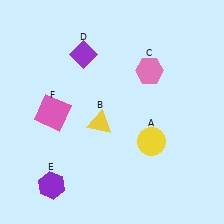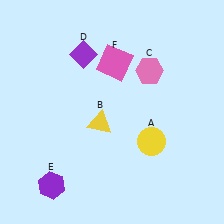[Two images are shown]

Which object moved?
The pink square (F) moved right.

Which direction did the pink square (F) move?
The pink square (F) moved right.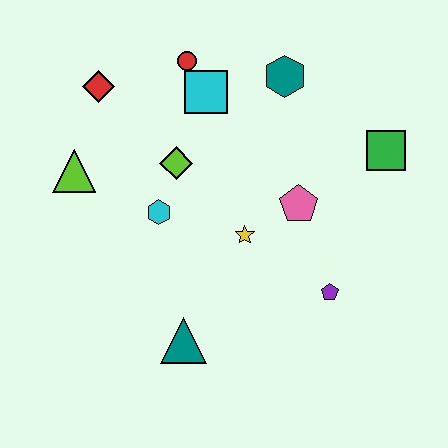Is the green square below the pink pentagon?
No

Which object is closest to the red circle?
The cyan square is closest to the red circle.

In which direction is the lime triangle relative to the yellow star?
The lime triangle is to the left of the yellow star.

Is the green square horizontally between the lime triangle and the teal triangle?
No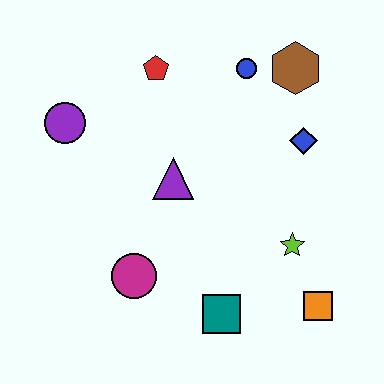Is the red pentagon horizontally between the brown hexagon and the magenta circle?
Yes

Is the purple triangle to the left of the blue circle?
Yes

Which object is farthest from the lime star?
The purple circle is farthest from the lime star.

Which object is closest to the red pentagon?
The blue circle is closest to the red pentagon.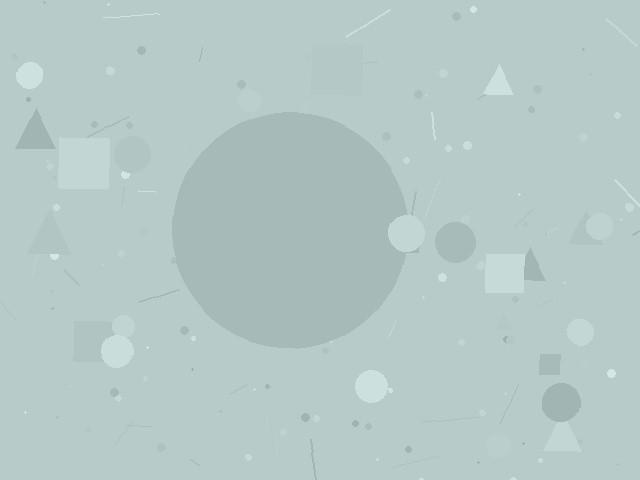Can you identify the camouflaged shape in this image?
The camouflaged shape is a circle.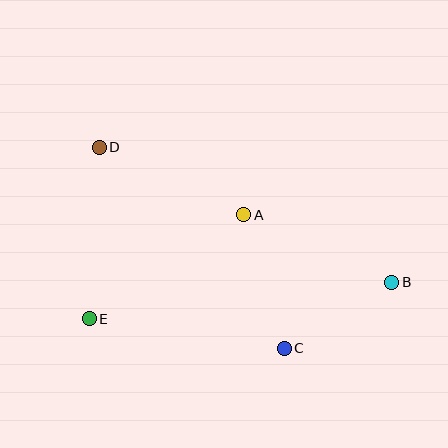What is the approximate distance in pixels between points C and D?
The distance between C and D is approximately 273 pixels.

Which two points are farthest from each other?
Points B and D are farthest from each other.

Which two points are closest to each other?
Points B and C are closest to each other.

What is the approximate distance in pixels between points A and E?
The distance between A and E is approximately 187 pixels.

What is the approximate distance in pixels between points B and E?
The distance between B and E is approximately 305 pixels.